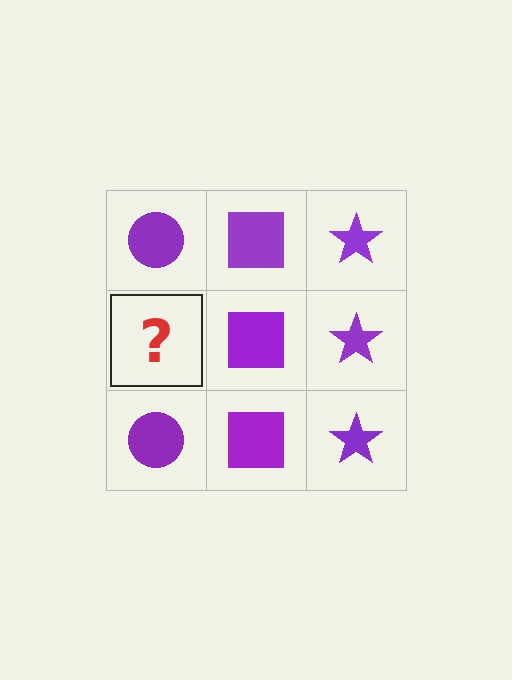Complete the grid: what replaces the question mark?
The question mark should be replaced with a purple circle.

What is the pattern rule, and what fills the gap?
The rule is that each column has a consistent shape. The gap should be filled with a purple circle.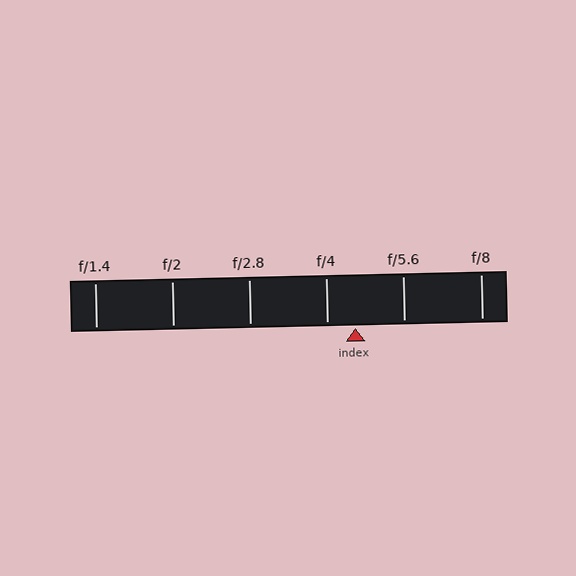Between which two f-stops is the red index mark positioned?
The index mark is between f/4 and f/5.6.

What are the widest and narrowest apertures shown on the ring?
The widest aperture shown is f/1.4 and the narrowest is f/8.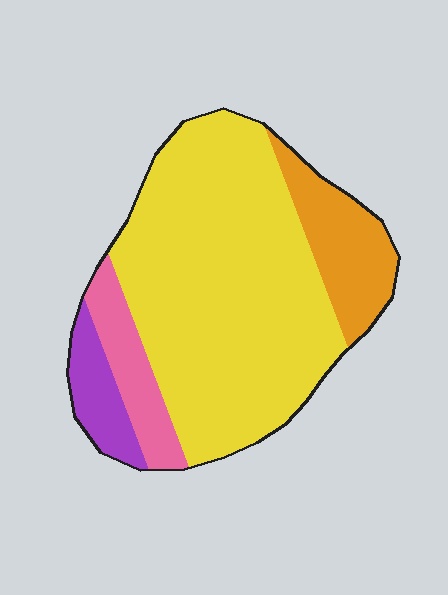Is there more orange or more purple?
Orange.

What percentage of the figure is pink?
Pink covers about 10% of the figure.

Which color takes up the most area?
Yellow, at roughly 65%.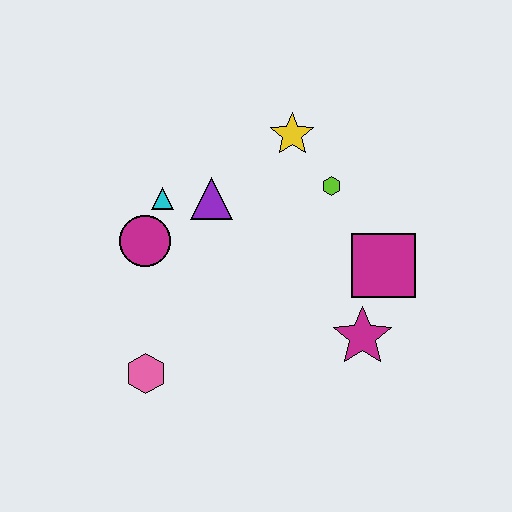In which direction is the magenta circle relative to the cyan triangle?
The magenta circle is below the cyan triangle.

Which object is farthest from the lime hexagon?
The pink hexagon is farthest from the lime hexagon.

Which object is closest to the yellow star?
The lime hexagon is closest to the yellow star.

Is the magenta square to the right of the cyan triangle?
Yes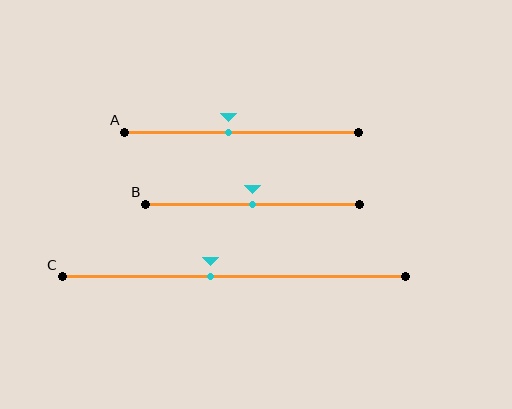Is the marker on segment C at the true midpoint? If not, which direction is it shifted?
No, the marker on segment C is shifted to the left by about 7% of the segment length.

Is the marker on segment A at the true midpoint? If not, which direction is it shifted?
No, the marker on segment A is shifted to the left by about 6% of the segment length.